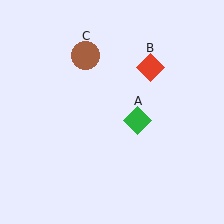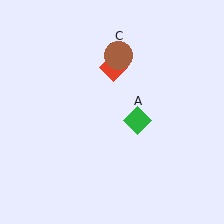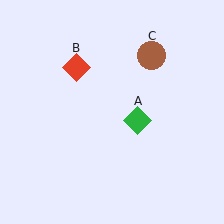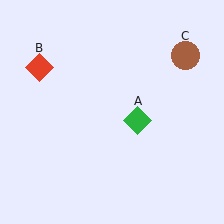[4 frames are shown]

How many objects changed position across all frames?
2 objects changed position: red diamond (object B), brown circle (object C).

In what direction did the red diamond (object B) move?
The red diamond (object B) moved left.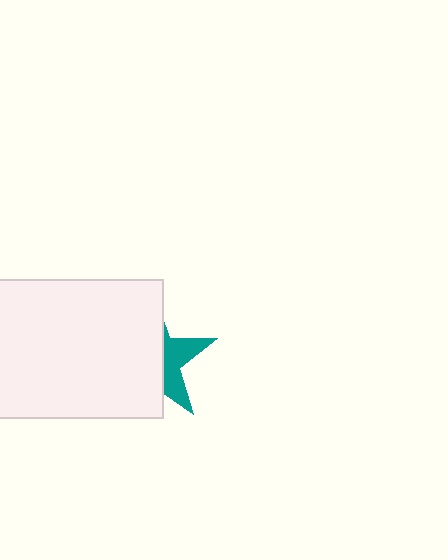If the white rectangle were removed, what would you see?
You would see the complete teal star.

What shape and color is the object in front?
The object in front is a white rectangle.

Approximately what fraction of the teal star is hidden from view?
Roughly 65% of the teal star is hidden behind the white rectangle.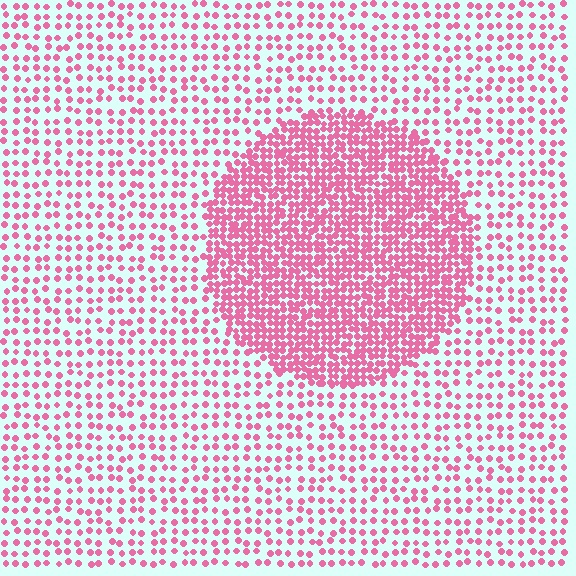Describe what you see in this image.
The image contains small pink elements arranged at two different densities. A circle-shaped region is visible where the elements are more densely packed than the surrounding area.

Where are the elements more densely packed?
The elements are more densely packed inside the circle boundary.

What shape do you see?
I see a circle.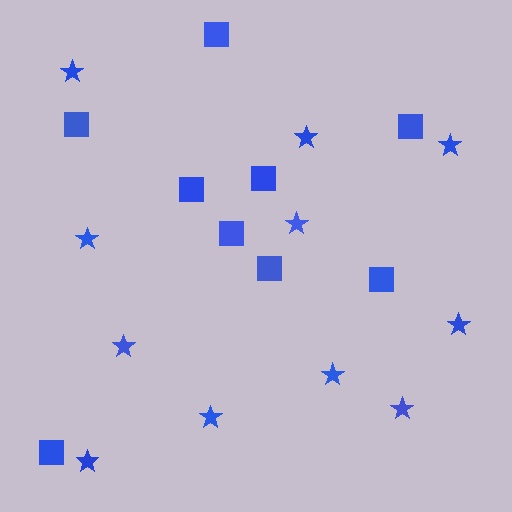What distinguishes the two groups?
There are 2 groups: one group of stars (11) and one group of squares (9).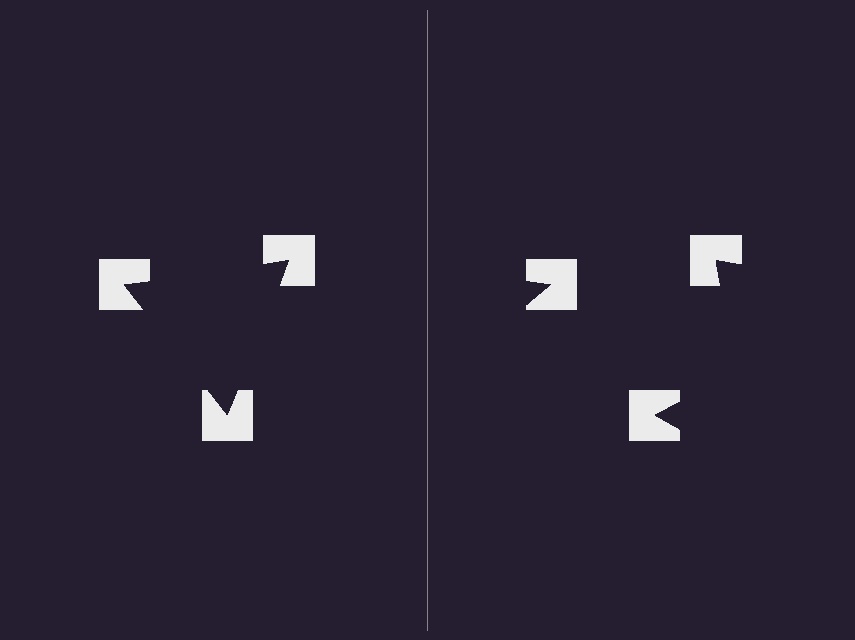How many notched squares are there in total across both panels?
6 — 3 on each side.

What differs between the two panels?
The notched squares are positioned identically on both sides; only the wedge orientations differ. On the left they align to a triangle; on the right they are misaligned.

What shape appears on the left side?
An illusory triangle.